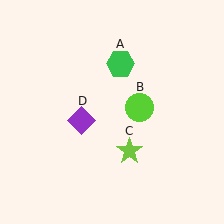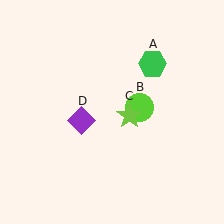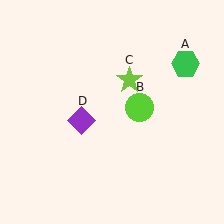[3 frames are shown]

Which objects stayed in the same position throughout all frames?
Lime circle (object B) and purple diamond (object D) remained stationary.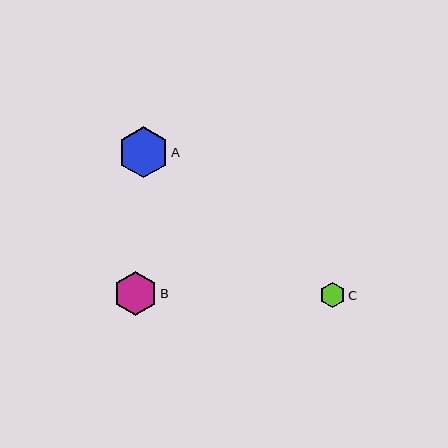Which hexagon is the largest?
Hexagon A is the largest with a size of approximately 51 pixels.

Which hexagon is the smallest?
Hexagon C is the smallest with a size of approximately 25 pixels.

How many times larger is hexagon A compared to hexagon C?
Hexagon A is approximately 2.0 times the size of hexagon C.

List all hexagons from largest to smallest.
From largest to smallest: A, B, C.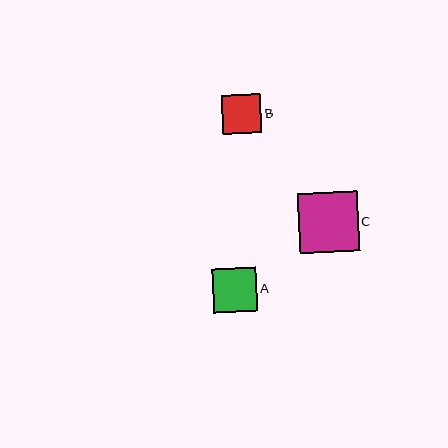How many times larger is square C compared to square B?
Square C is approximately 1.5 times the size of square B.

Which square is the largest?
Square C is the largest with a size of approximately 60 pixels.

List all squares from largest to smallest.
From largest to smallest: C, A, B.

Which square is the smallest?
Square B is the smallest with a size of approximately 39 pixels.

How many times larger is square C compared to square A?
Square C is approximately 1.3 times the size of square A.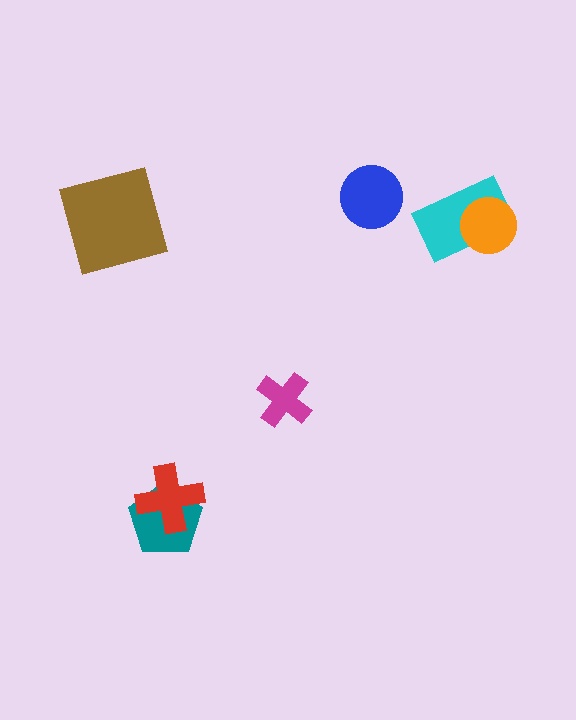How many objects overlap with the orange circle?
1 object overlaps with the orange circle.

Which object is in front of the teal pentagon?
The red cross is in front of the teal pentagon.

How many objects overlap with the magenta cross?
0 objects overlap with the magenta cross.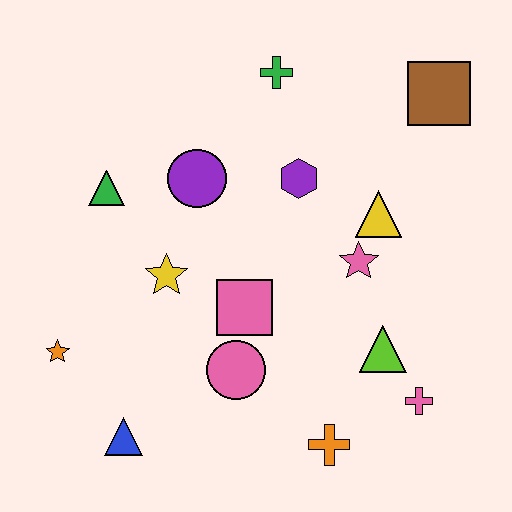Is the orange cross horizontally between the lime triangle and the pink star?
No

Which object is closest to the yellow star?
The pink square is closest to the yellow star.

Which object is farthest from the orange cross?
The green cross is farthest from the orange cross.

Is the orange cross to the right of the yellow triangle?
No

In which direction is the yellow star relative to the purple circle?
The yellow star is below the purple circle.